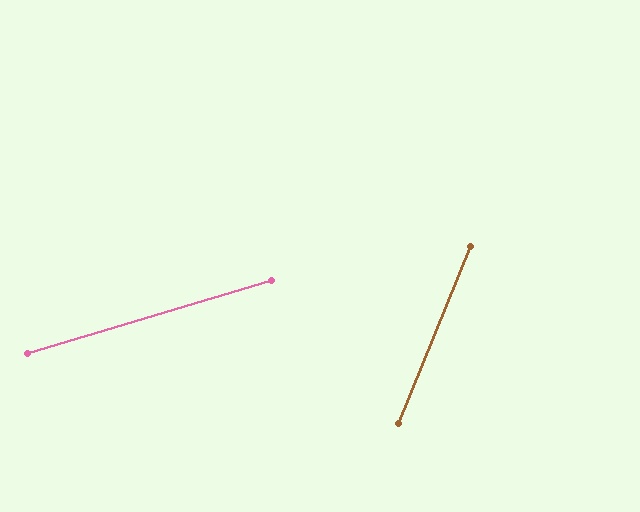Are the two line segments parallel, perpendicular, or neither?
Neither parallel nor perpendicular — they differ by about 51°.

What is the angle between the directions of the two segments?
Approximately 51 degrees.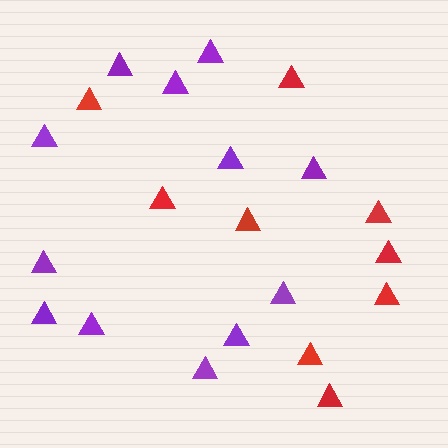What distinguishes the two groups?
There are 2 groups: one group of red triangles (9) and one group of purple triangles (12).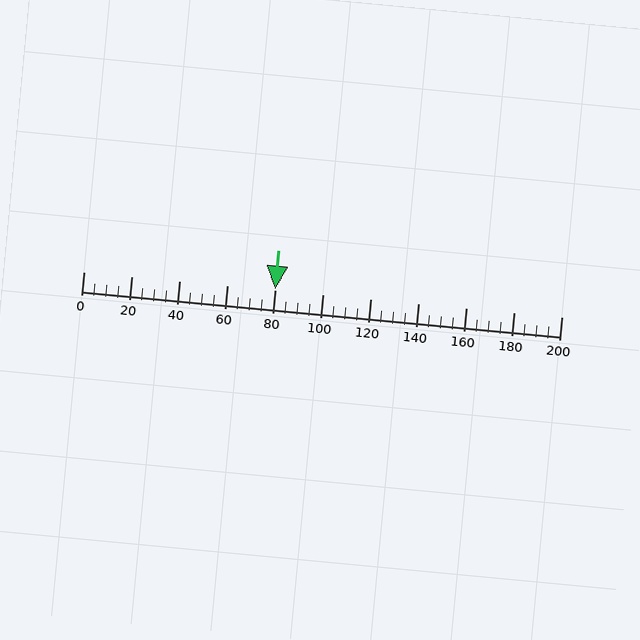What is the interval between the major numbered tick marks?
The major tick marks are spaced 20 units apart.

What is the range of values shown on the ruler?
The ruler shows values from 0 to 200.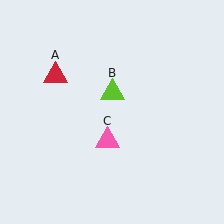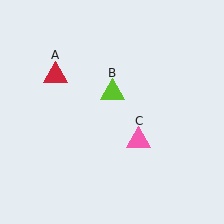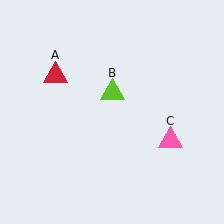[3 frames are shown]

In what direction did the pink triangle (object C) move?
The pink triangle (object C) moved right.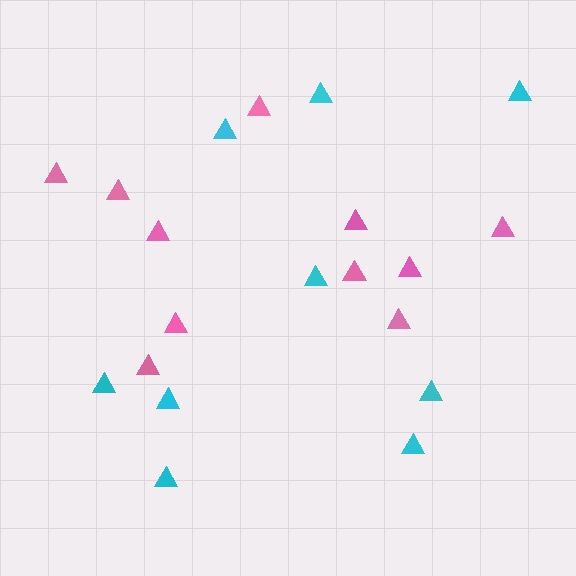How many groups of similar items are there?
There are 2 groups: one group of cyan triangles (9) and one group of pink triangles (11).